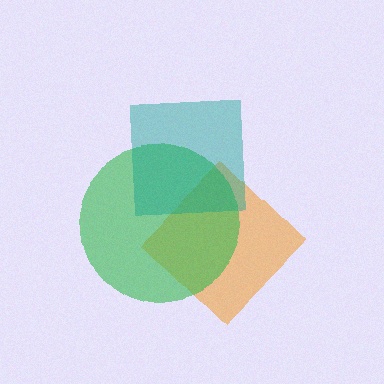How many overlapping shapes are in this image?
There are 3 overlapping shapes in the image.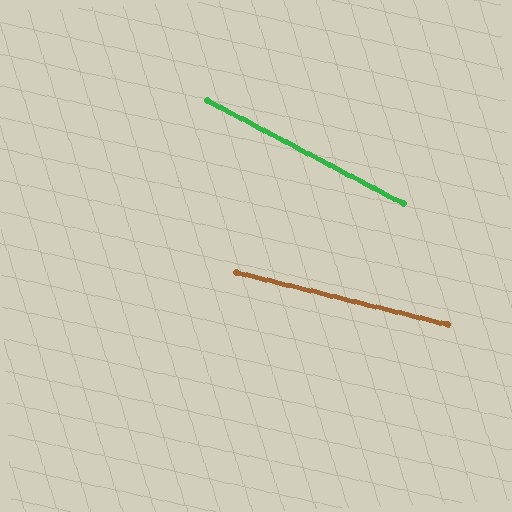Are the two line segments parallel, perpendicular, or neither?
Neither parallel nor perpendicular — they differ by about 14°.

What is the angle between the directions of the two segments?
Approximately 14 degrees.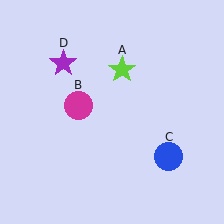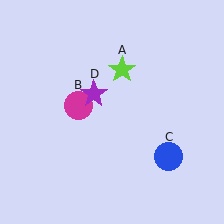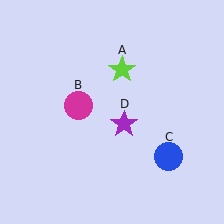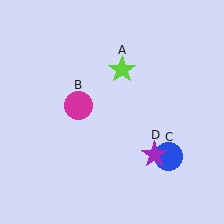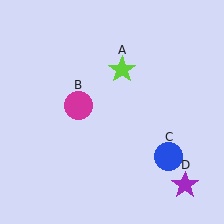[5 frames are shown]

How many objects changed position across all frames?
1 object changed position: purple star (object D).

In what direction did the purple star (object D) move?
The purple star (object D) moved down and to the right.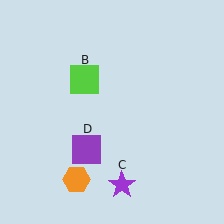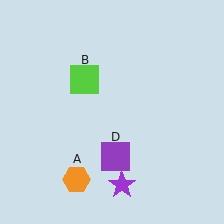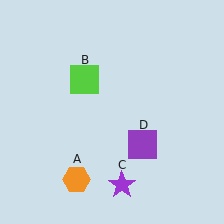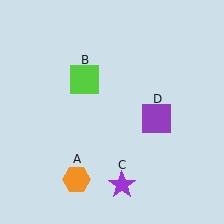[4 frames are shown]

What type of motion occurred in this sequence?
The purple square (object D) rotated counterclockwise around the center of the scene.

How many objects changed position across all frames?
1 object changed position: purple square (object D).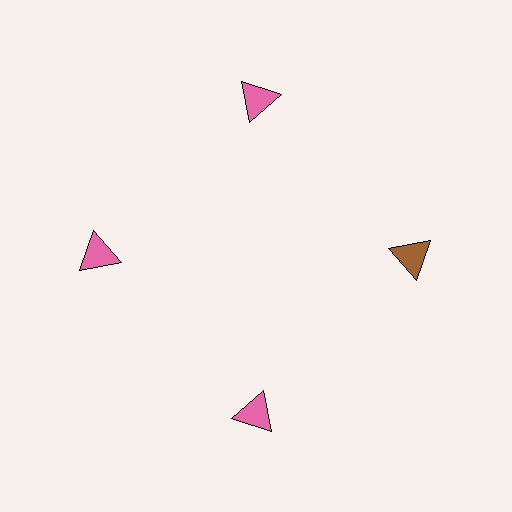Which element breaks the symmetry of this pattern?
The brown triangle at roughly the 3 o'clock position breaks the symmetry. All other shapes are pink triangles.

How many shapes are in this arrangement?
There are 4 shapes arranged in a ring pattern.